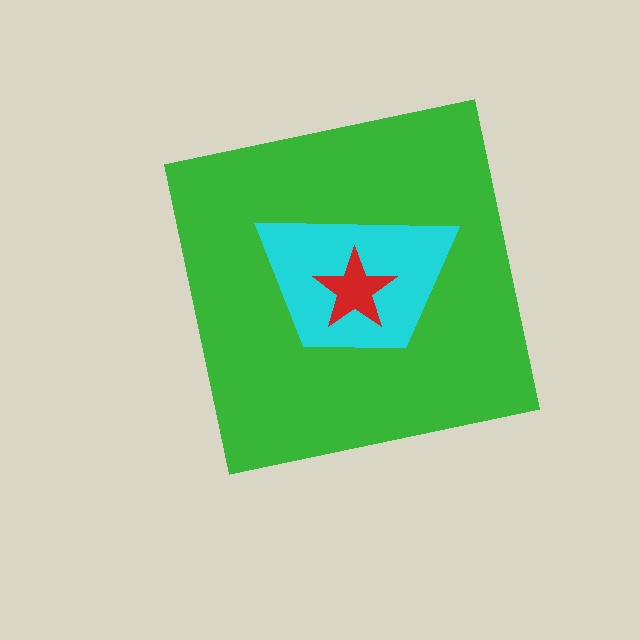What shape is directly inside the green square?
The cyan trapezoid.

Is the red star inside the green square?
Yes.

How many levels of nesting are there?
3.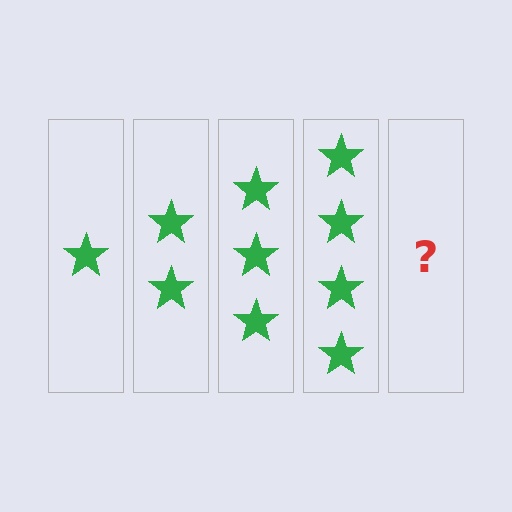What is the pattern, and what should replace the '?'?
The pattern is that each step adds one more star. The '?' should be 5 stars.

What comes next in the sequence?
The next element should be 5 stars.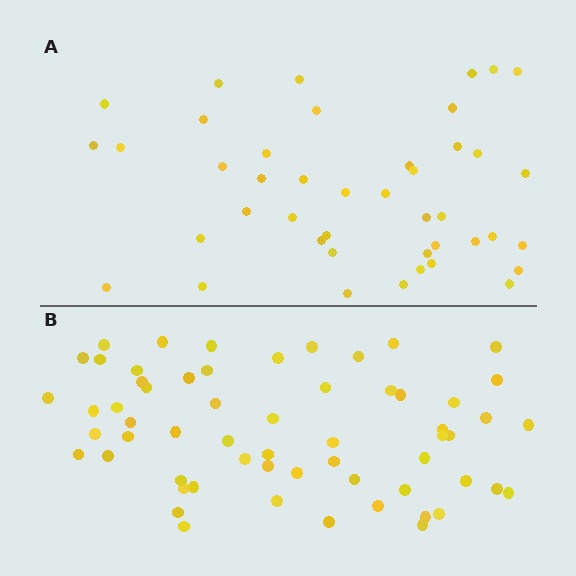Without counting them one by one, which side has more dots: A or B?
Region B (the bottom region) has more dots.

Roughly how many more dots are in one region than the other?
Region B has approximately 15 more dots than region A.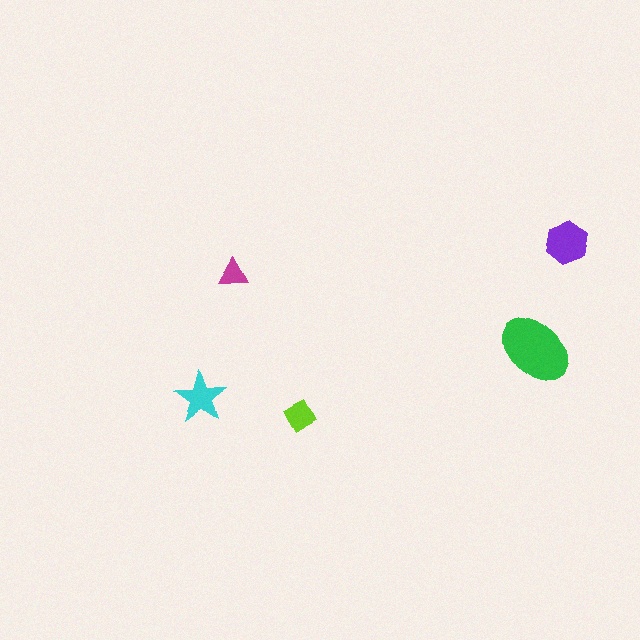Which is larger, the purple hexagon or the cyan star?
The purple hexagon.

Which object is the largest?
The green ellipse.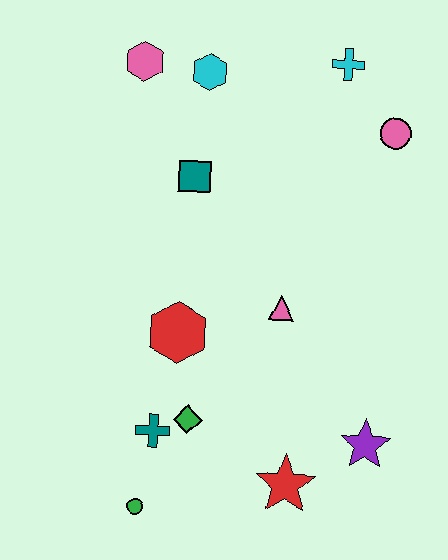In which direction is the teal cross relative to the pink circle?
The teal cross is below the pink circle.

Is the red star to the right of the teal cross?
Yes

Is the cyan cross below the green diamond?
No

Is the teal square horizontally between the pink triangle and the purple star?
No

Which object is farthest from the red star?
The pink hexagon is farthest from the red star.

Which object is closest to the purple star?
The red star is closest to the purple star.